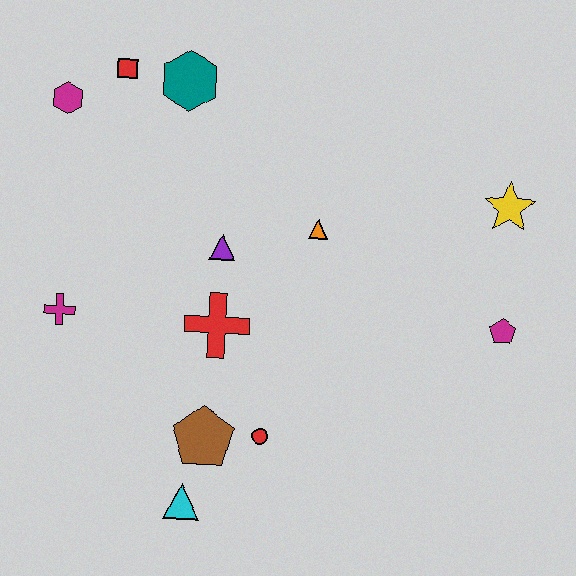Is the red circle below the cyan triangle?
No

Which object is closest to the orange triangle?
The purple triangle is closest to the orange triangle.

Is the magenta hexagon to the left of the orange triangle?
Yes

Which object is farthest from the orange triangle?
The cyan triangle is farthest from the orange triangle.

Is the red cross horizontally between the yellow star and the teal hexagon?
Yes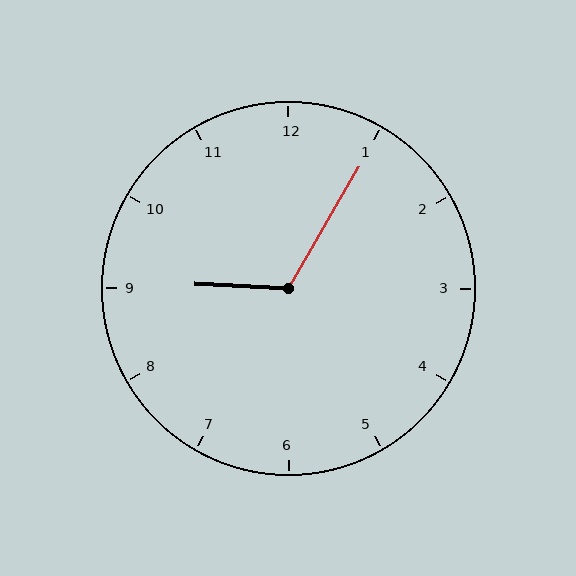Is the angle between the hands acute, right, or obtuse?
It is obtuse.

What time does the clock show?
9:05.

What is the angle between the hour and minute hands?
Approximately 118 degrees.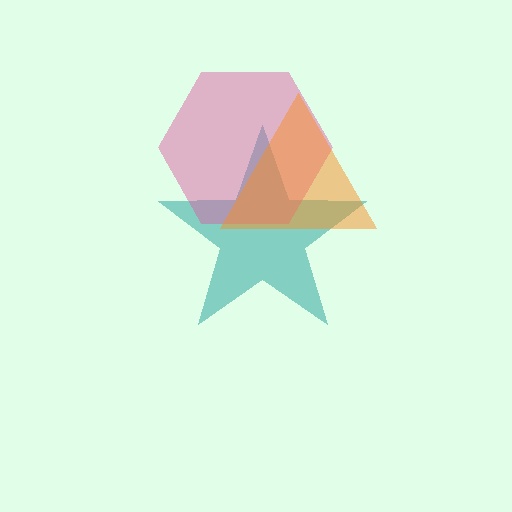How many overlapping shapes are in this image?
There are 3 overlapping shapes in the image.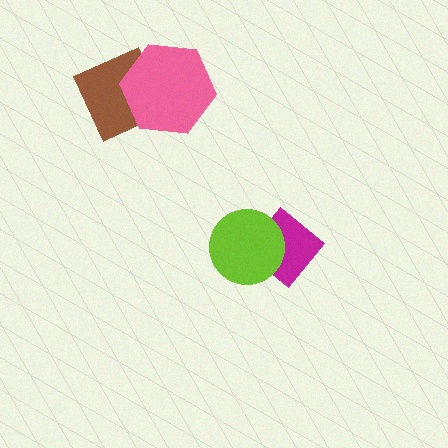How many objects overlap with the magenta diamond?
1 object overlaps with the magenta diamond.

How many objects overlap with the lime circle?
1 object overlaps with the lime circle.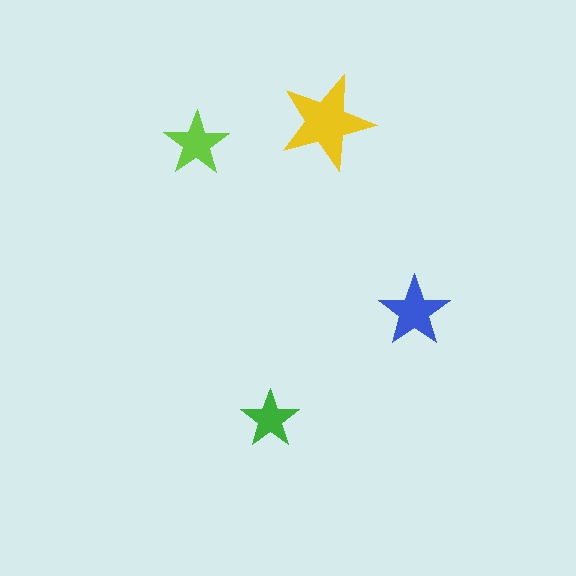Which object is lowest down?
The green star is bottommost.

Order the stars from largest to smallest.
the yellow one, the blue one, the lime one, the green one.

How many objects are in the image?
There are 4 objects in the image.